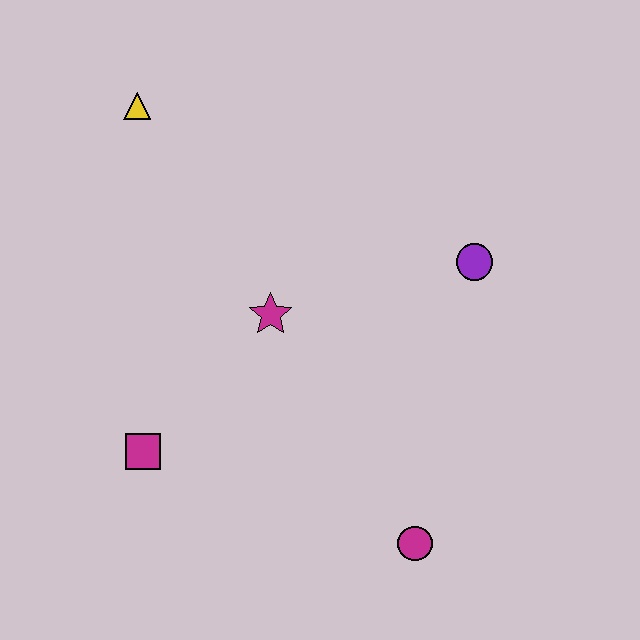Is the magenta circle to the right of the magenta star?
Yes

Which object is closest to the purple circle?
The magenta star is closest to the purple circle.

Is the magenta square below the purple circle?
Yes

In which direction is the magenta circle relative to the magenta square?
The magenta circle is to the right of the magenta square.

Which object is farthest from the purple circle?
The magenta square is farthest from the purple circle.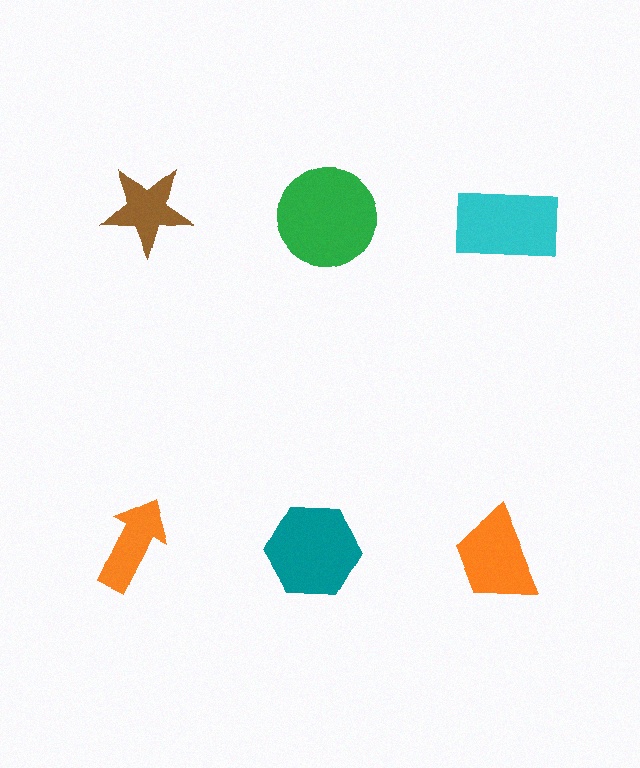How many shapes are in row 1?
3 shapes.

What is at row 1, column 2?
A green circle.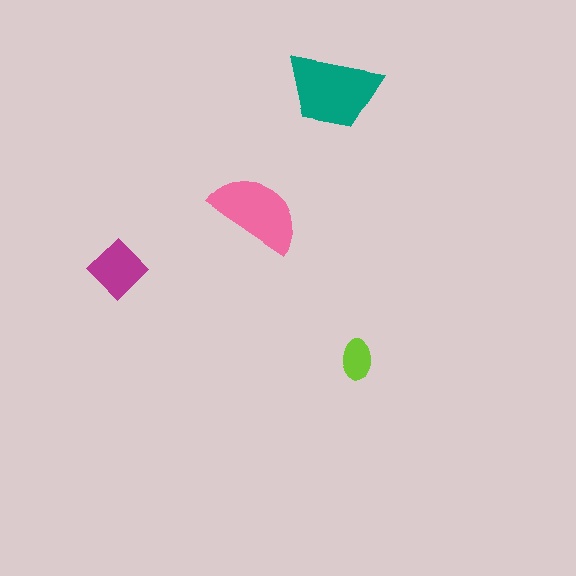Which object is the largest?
The teal trapezoid.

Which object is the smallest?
The lime ellipse.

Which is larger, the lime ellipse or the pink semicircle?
The pink semicircle.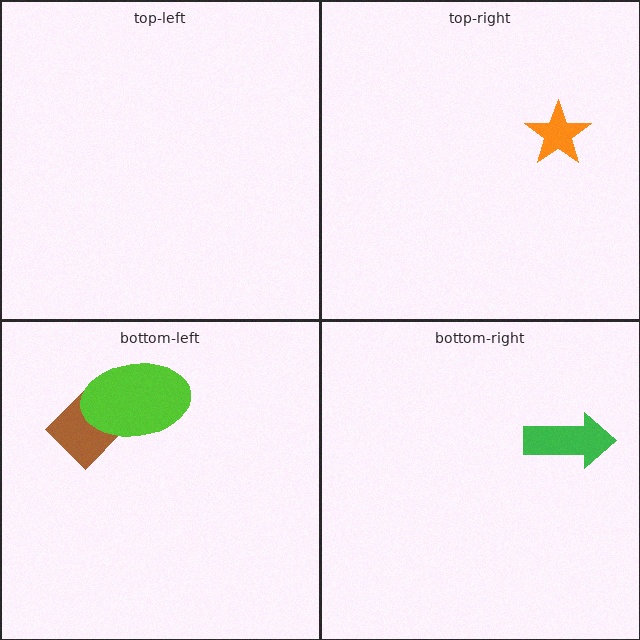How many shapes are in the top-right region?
1.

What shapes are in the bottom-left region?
The brown diamond, the lime ellipse.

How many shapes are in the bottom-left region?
2.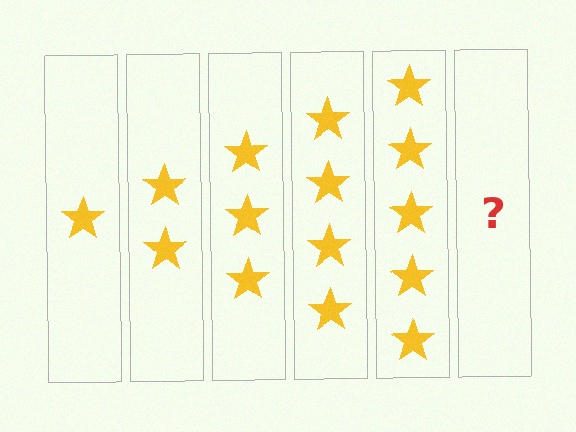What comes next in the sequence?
The next element should be 6 stars.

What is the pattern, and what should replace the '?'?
The pattern is that each step adds one more star. The '?' should be 6 stars.